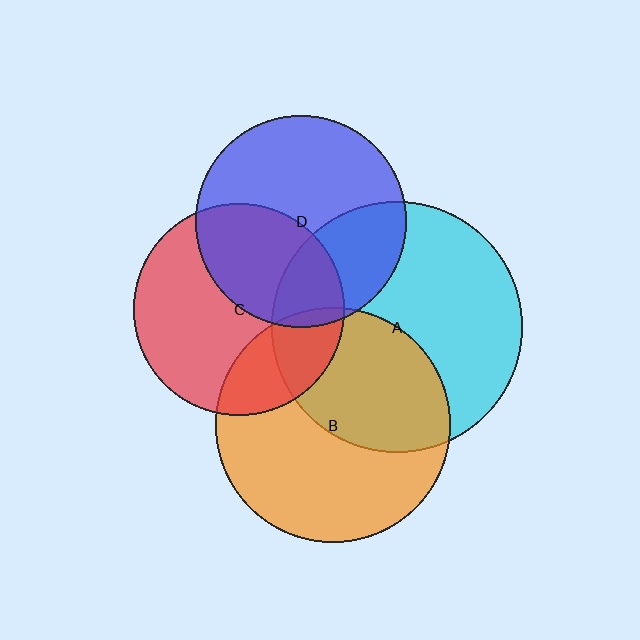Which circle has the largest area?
Circle A (cyan).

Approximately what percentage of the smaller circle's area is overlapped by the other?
Approximately 40%.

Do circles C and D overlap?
Yes.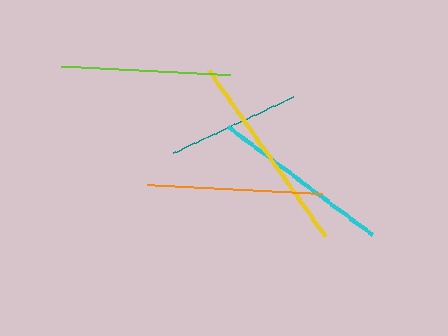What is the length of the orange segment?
The orange segment is approximately 175 pixels long.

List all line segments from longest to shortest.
From longest to shortest: yellow, cyan, orange, lime, teal.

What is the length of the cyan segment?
The cyan segment is approximately 180 pixels long.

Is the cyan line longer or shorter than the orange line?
The cyan line is longer than the orange line.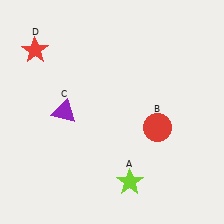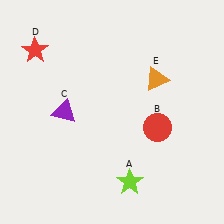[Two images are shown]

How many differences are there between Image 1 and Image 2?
There is 1 difference between the two images.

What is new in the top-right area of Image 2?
An orange triangle (E) was added in the top-right area of Image 2.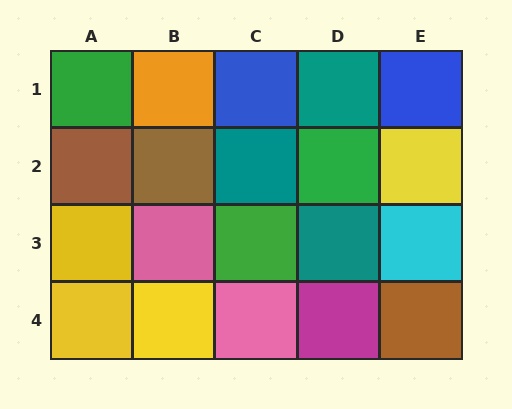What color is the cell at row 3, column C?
Green.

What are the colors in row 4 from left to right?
Yellow, yellow, pink, magenta, brown.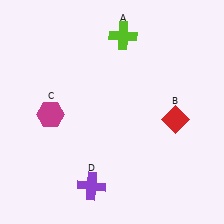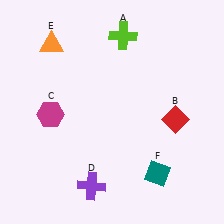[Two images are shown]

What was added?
An orange triangle (E), a teal diamond (F) were added in Image 2.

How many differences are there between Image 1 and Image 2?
There are 2 differences between the two images.